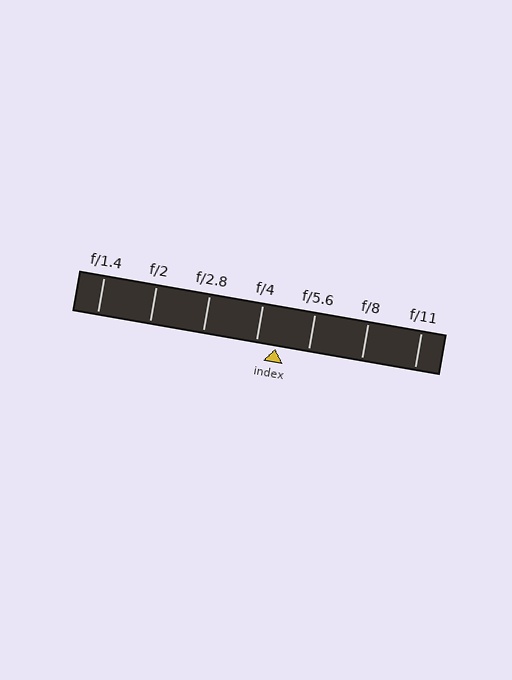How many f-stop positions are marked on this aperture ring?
There are 7 f-stop positions marked.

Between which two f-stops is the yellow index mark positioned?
The index mark is between f/4 and f/5.6.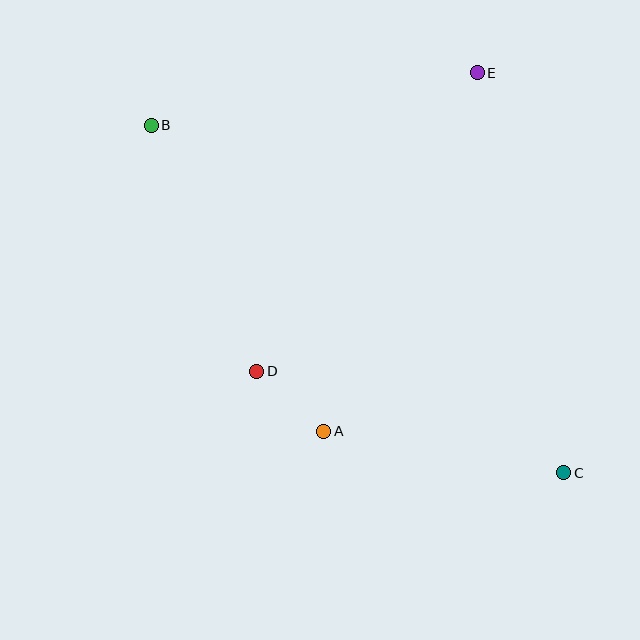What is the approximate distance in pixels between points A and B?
The distance between A and B is approximately 351 pixels.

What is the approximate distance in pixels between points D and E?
The distance between D and E is approximately 371 pixels.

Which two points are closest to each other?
Points A and D are closest to each other.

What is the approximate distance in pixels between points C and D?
The distance between C and D is approximately 323 pixels.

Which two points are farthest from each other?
Points B and C are farthest from each other.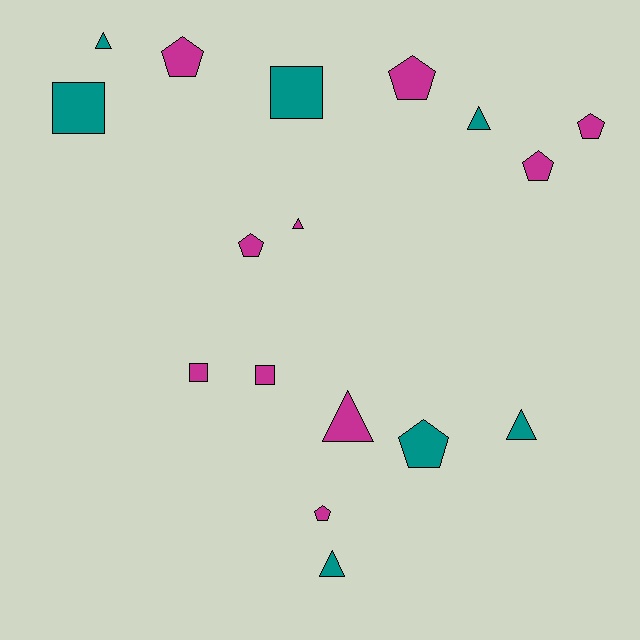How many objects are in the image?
There are 17 objects.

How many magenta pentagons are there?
There are 6 magenta pentagons.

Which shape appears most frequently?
Pentagon, with 7 objects.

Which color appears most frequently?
Magenta, with 10 objects.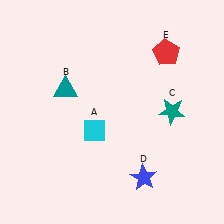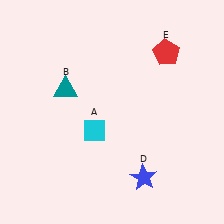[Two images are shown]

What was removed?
The teal star (C) was removed in Image 2.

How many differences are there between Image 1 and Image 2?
There is 1 difference between the two images.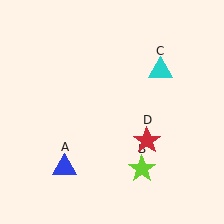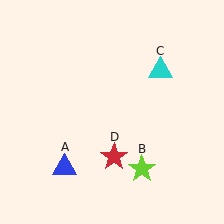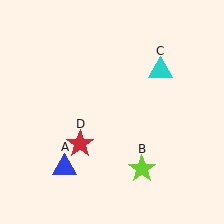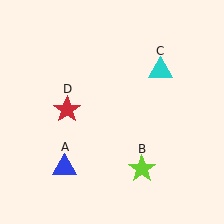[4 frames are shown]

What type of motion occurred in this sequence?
The red star (object D) rotated clockwise around the center of the scene.